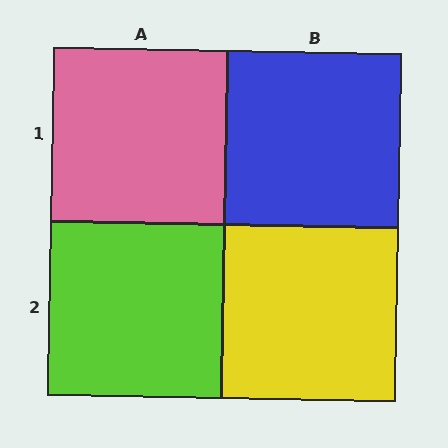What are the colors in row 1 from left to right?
Pink, blue.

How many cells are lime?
1 cell is lime.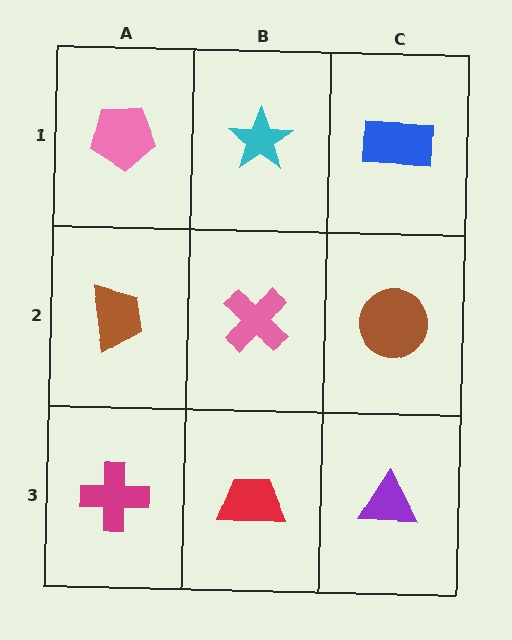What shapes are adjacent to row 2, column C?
A blue rectangle (row 1, column C), a purple triangle (row 3, column C), a pink cross (row 2, column B).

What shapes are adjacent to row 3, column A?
A brown trapezoid (row 2, column A), a red trapezoid (row 3, column B).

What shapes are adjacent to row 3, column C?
A brown circle (row 2, column C), a red trapezoid (row 3, column B).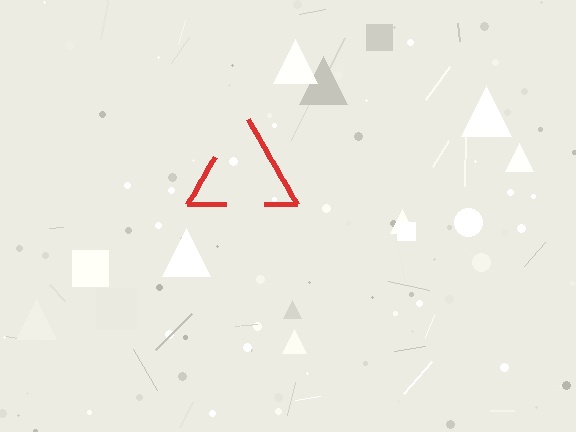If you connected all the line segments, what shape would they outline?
They would outline a triangle.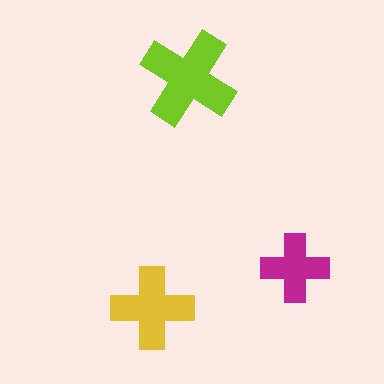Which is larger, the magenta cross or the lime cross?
The lime one.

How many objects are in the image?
There are 3 objects in the image.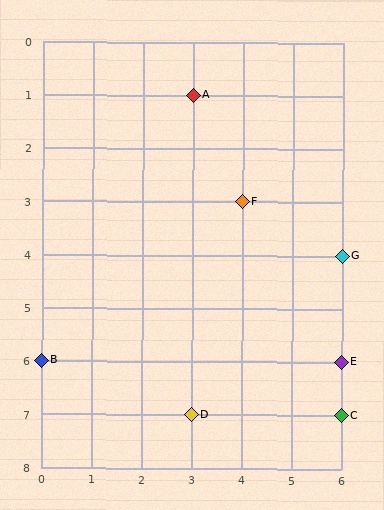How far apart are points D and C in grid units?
Points D and C are 3 columns apart.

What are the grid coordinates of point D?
Point D is at grid coordinates (3, 7).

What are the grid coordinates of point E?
Point E is at grid coordinates (6, 6).